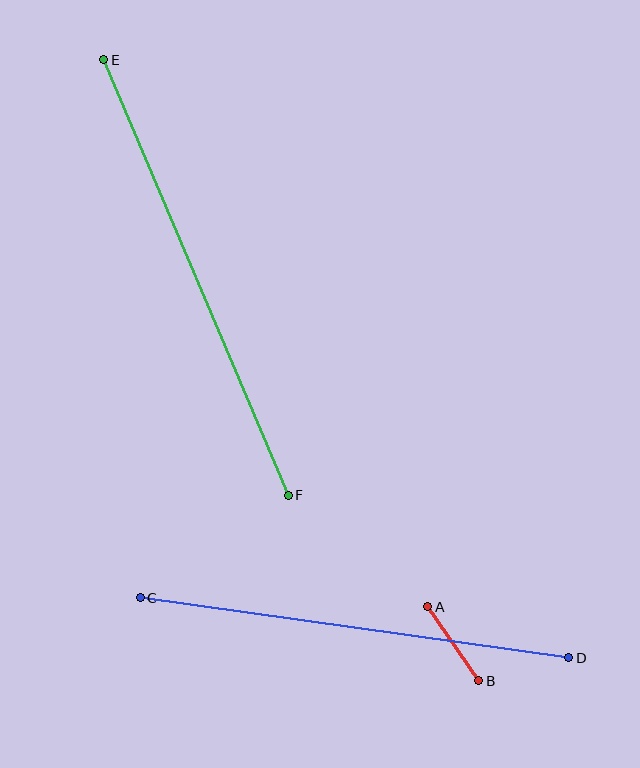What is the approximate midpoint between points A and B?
The midpoint is at approximately (453, 644) pixels.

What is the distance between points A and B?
The distance is approximately 90 pixels.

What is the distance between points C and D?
The distance is approximately 432 pixels.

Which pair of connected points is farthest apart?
Points E and F are farthest apart.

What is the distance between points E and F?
The distance is approximately 473 pixels.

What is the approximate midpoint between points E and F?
The midpoint is at approximately (196, 278) pixels.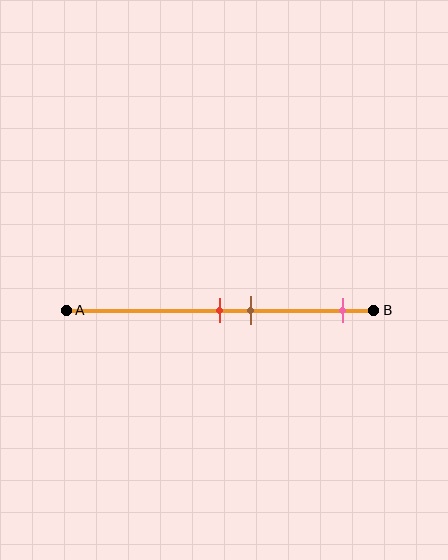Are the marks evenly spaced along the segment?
No, the marks are not evenly spaced.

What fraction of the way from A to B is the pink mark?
The pink mark is approximately 90% (0.9) of the way from A to B.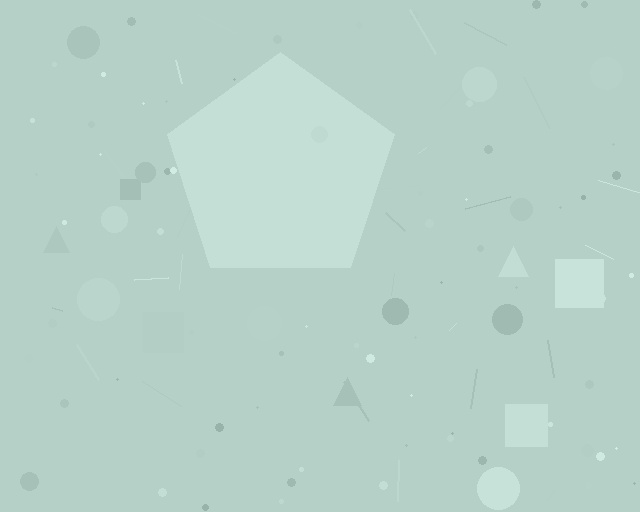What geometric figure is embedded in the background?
A pentagon is embedded in the background.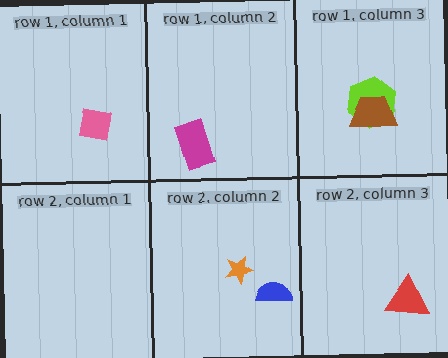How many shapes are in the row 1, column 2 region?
1.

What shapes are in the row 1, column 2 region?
The magenta rectangle.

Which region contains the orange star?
The row 2, column 2 region.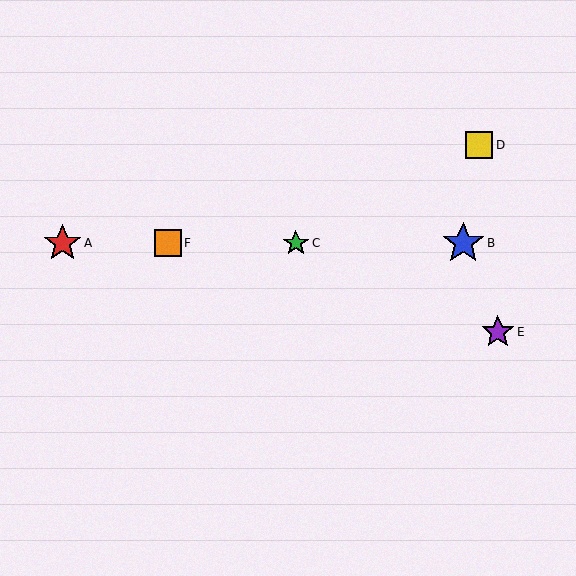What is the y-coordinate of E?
Object E is at y≈332.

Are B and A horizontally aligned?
Yes, both are at y≈243.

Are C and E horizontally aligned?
No, C is at y≈243 and E is at y≈332.